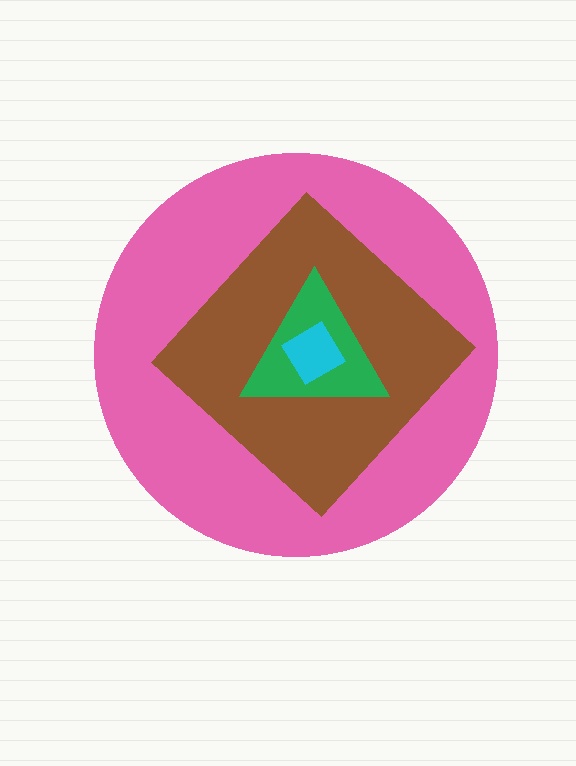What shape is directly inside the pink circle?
The brown diamond.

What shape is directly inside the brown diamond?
The green triangle.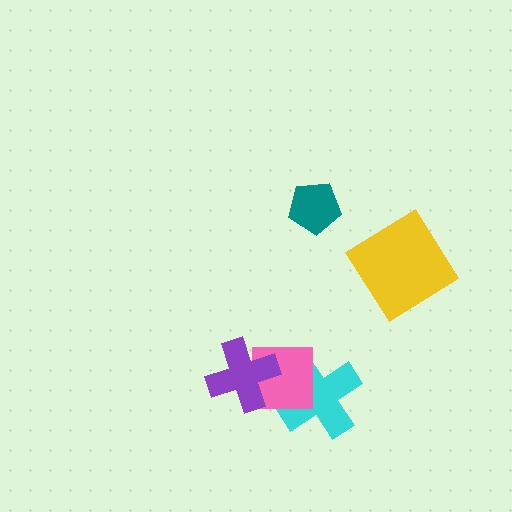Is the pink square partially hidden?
Yes, it is partially covered by another shape.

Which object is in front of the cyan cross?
The pink square is in front of the cyan cross.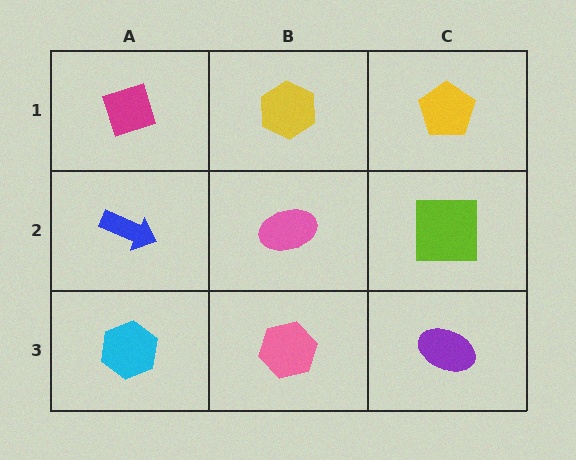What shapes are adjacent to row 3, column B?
A pink ellipse (row 2, column B), a cyan hexagon (row 3, column A), a purple ellipse (row 3, column C).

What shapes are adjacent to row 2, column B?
A yellow hexagon (row 1, column B), a pink hexagon (row 3, column B), a blue arrow (row 2, column A), a lime square (row 2, column C).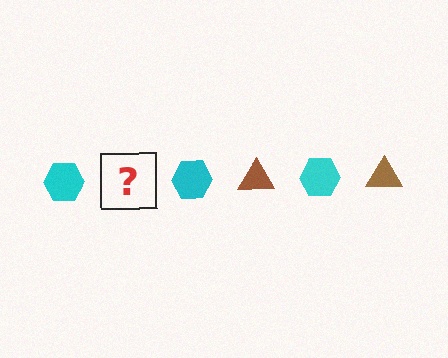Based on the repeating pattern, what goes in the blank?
The blank should be a brown triangle.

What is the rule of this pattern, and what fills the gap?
The rule is that the pattern alternates between cyan hexagon and brown triangle. The gap should be filled with a brown triangle.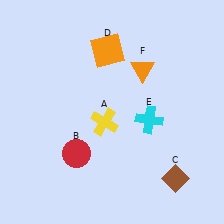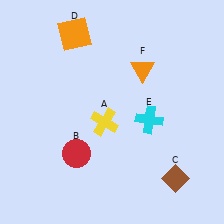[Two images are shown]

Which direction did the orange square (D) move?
The orange square (D) moved left.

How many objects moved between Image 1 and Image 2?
1 object moved between the two images.